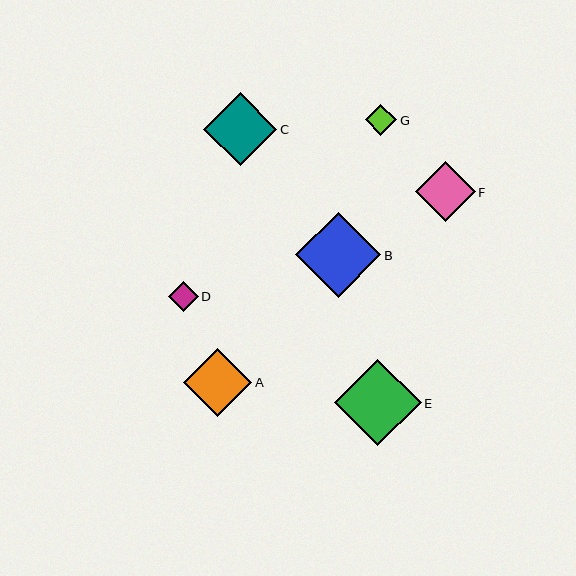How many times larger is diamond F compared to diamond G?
Diamond F is approximately 1.9 times the size of diamond G.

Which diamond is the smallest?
Diamond D is the smallest with a size of approximately 30 pixels.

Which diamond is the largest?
Diamond E is the largest with a size of approximately 87 pixels.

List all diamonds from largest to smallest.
From largest to smallest: E, B, C, A, F, G, D.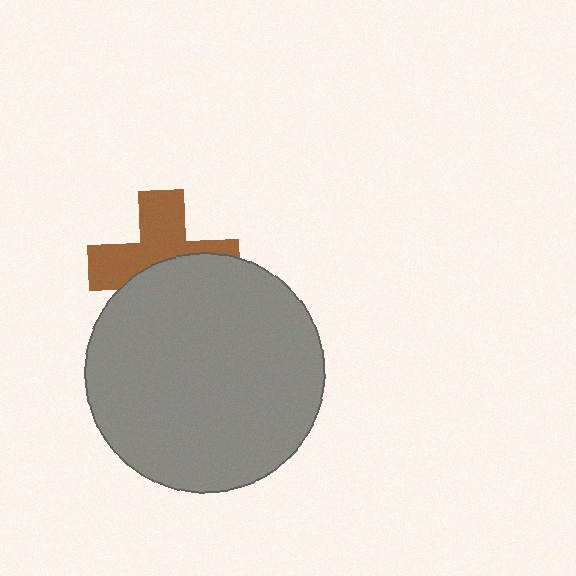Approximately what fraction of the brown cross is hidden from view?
Roughly 48% of the brown cross is hidden behind the gray circle.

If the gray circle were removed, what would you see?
You would see the complete brown cross.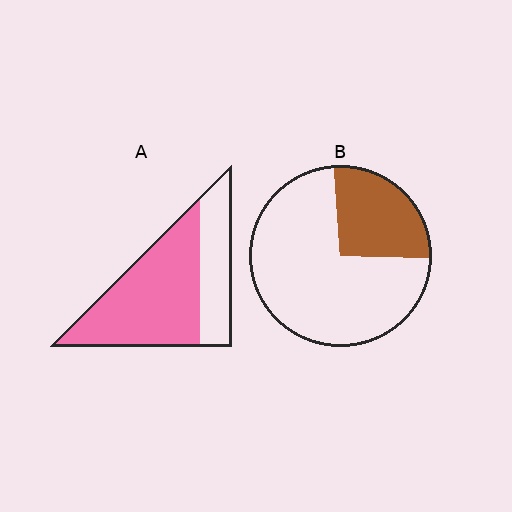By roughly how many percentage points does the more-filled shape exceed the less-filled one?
By roughly 40 percentage points (A over B).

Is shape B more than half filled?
No.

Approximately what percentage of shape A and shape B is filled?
A is approximately 70% and B is approximately 25%.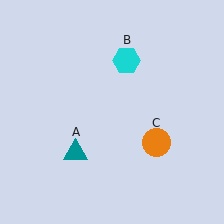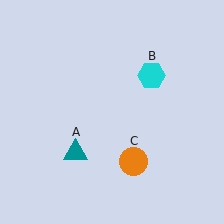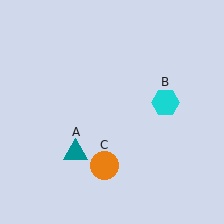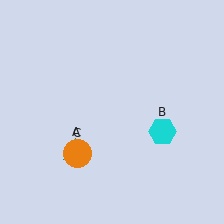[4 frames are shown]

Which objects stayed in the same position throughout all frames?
Teal triangle (object A) remained stationary.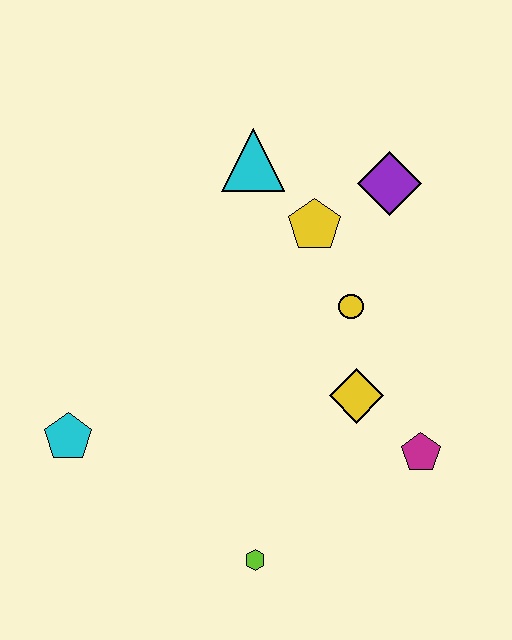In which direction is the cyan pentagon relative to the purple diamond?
The cyan pentagon is to the left of the purple diamond.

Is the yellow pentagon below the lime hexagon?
No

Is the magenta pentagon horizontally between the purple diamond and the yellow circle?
No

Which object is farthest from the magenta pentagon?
The cyan pentagon is farthest from the magenta pentagon.